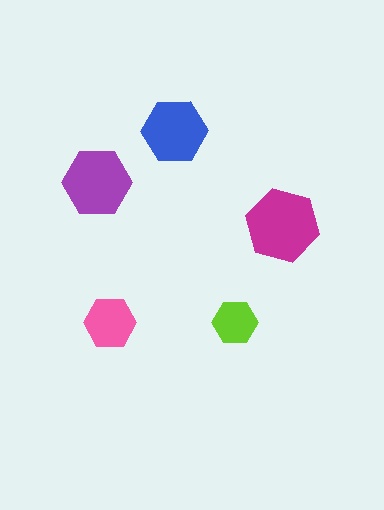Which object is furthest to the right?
The magenta hexagon is rightmost.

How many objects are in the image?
There are 5 objects in the image.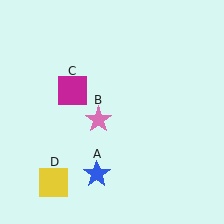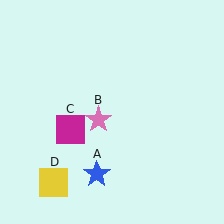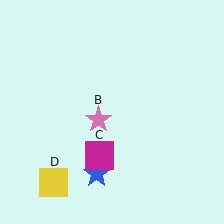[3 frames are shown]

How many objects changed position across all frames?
1 object changed position: magenta square (object C).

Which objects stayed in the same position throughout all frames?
Blue star (object A) and pink star (object B) and yellow square (object D) remained stationary.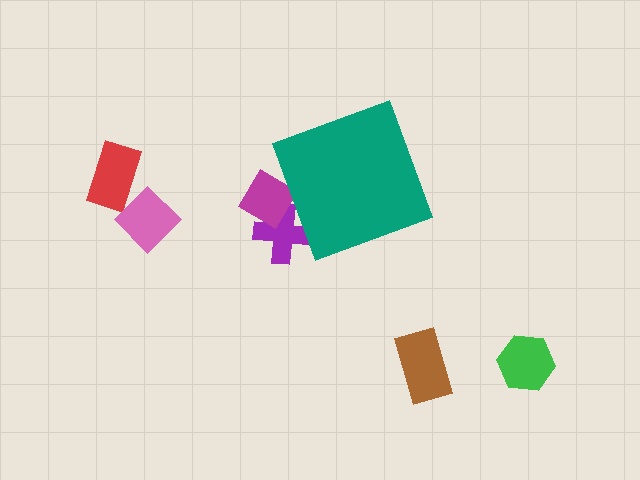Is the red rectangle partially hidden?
No, the red rectangle is fully visible.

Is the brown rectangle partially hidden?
No, the brown rectangle is fully visible.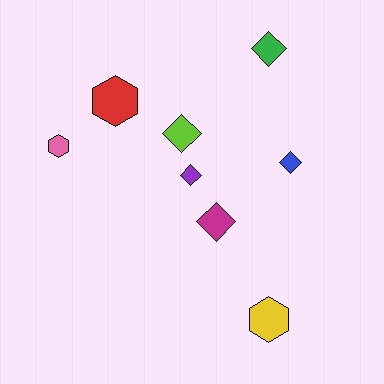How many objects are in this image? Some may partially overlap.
There are 8 objects.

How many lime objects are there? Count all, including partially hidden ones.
There is 1 lime object.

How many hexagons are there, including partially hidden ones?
There are 3 hexagons.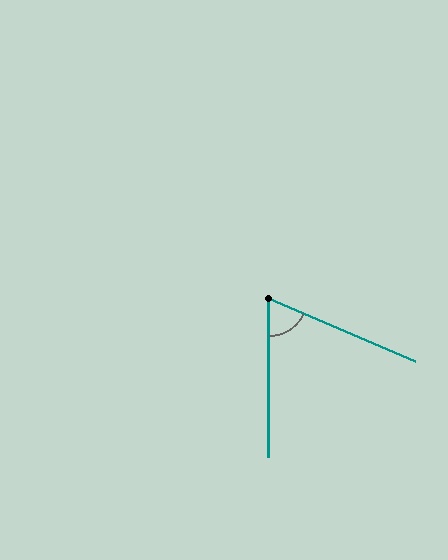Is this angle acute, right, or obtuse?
It is acute.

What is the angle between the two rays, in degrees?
Approximately 67 degrees.